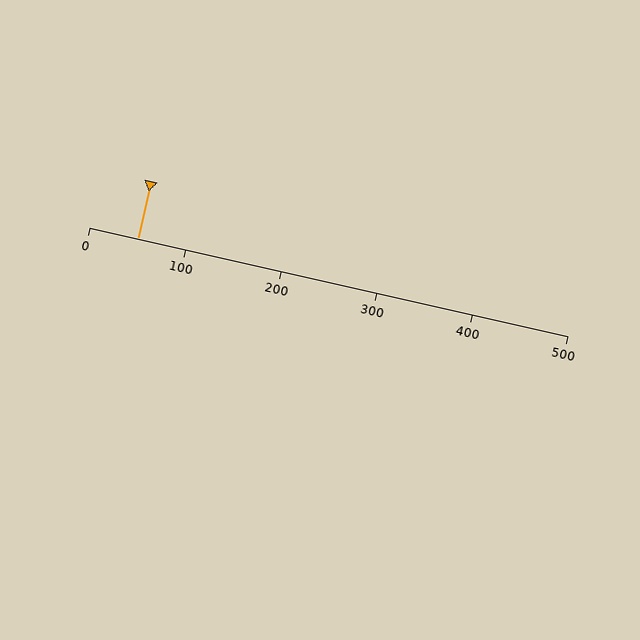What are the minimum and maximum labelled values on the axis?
The axis runs from 0 to 500.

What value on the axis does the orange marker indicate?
The marker indicates approximately 50.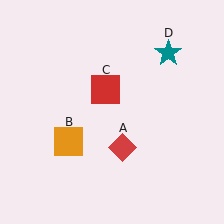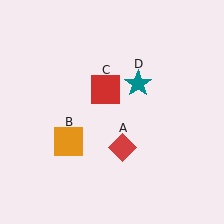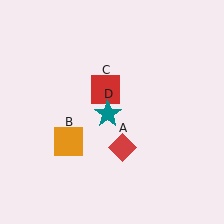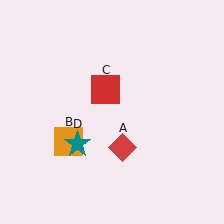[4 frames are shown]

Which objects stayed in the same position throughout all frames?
Red diamond (object A) and orange square (object B) and red square (object C) remained stationary.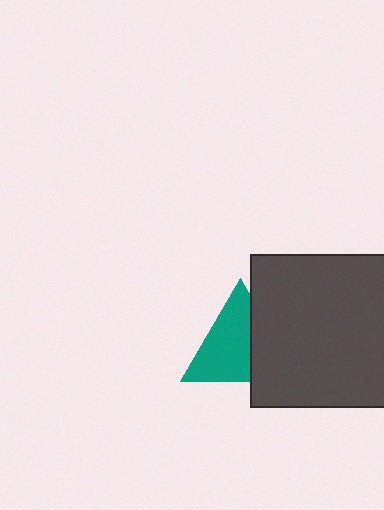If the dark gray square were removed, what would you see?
You would see the complete teal triangle.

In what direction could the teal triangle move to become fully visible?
The teal triangle could move left. That would shift it out from behind the dark gray square entirely.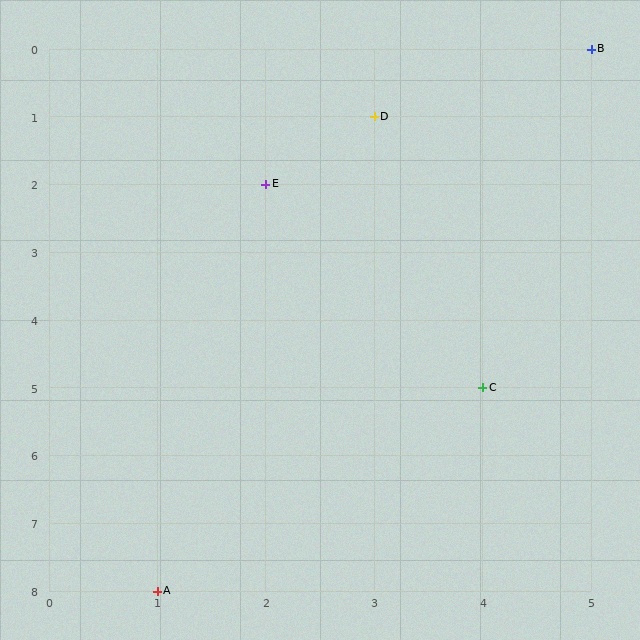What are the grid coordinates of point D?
Point D is at grid coordinates (3, 1).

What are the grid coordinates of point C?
Point C is at grid coordinates (4, 5).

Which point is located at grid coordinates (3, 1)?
Point D is at (3, 1).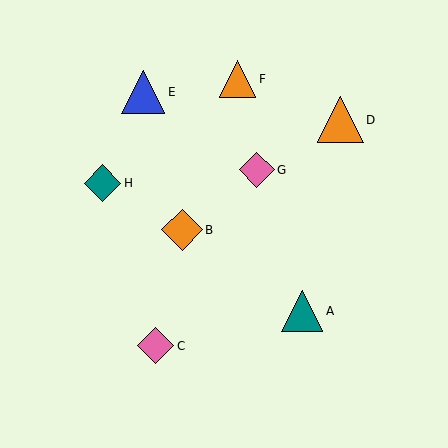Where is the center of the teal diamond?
The center of the teal diamond is at (103, 183).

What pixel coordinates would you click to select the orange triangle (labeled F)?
Click at (238, 79) to select the orange triangle F.